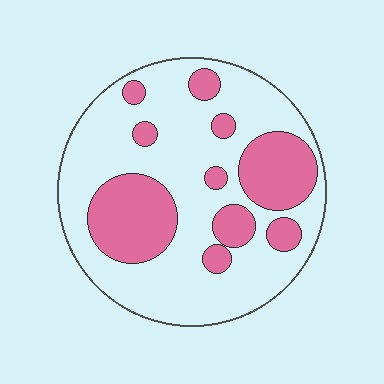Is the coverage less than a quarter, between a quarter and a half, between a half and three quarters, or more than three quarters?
Between a quarter and a half.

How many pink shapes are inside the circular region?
10.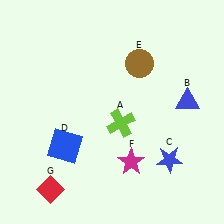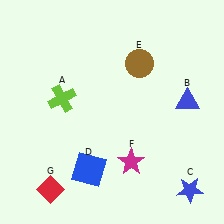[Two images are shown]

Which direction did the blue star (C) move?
The blue star (C) moved down.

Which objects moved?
The objects that moved are: the lime cross (A), the blue star (C), the blue square (D).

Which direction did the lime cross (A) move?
The lime cross (A) moved left.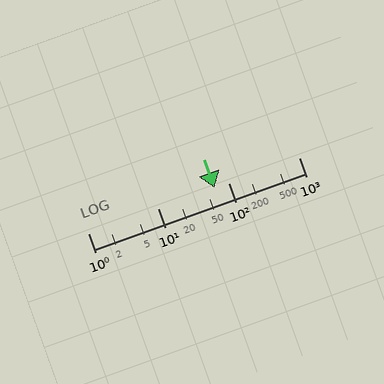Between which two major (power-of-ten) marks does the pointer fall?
The pointer is between 10 and 100.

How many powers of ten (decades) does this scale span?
The scale spans 3 decades, from 1 to 1000.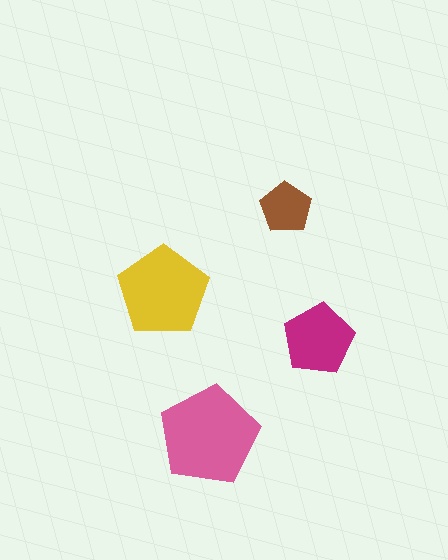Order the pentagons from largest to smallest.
the pink one, the yellow one, the magenta one, the brown one.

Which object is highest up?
The brown pentagon is topmost.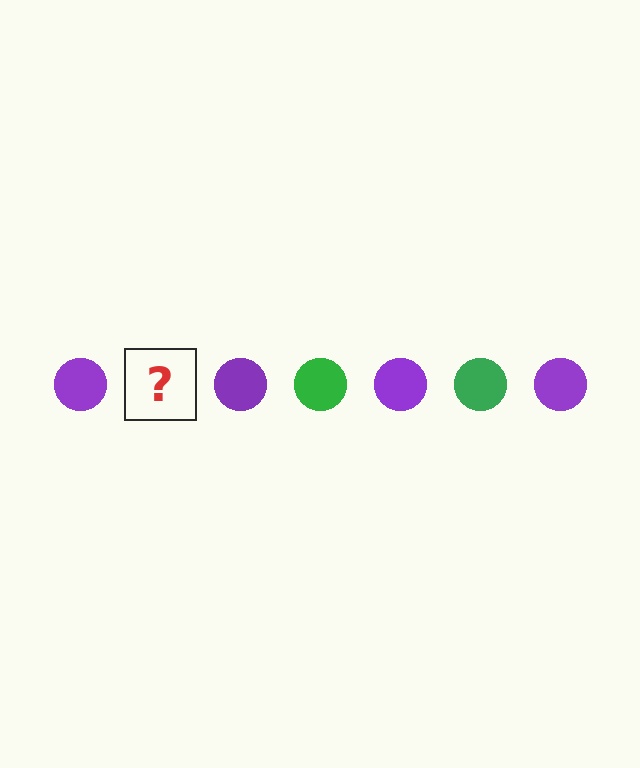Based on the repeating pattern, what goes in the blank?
The blank should be a green circle.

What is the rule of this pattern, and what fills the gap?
The rule is that the pattern cycles through purple, green circles. The gap should be filled with a green circle.